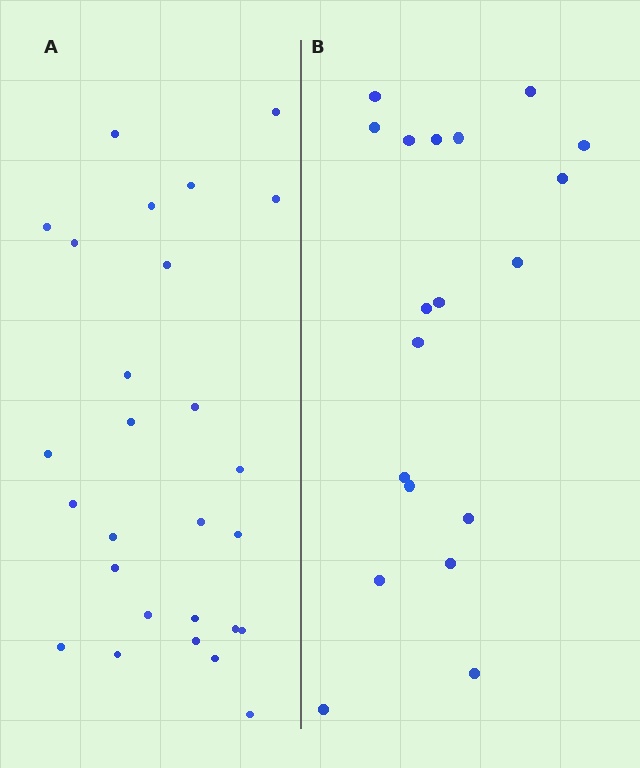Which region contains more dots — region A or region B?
Region A (the left region) has more dots.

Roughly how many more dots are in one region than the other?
Region A has roughly 8 or so more dots than region B.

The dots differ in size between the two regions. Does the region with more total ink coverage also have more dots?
No. Region B has more total ink coverage because its dots are larger, but region A actually contains more individual dots. Total area can be misleading — the number of items is what matters here.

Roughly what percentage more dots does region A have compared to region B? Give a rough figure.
About 40% more.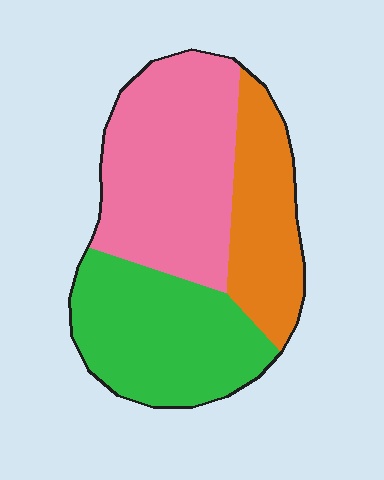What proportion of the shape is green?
Green takes up about one third (1/3) of the shape.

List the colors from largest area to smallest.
From largest to smallest: pink, green, orange.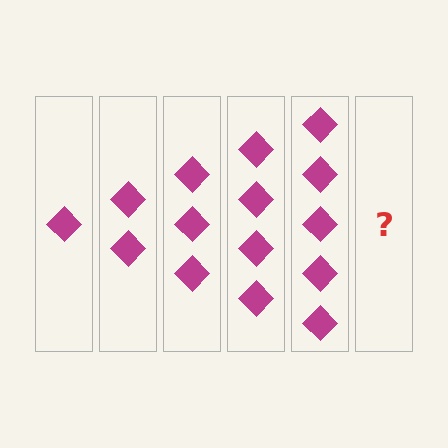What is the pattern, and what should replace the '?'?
The pattern is that each step adds one more diamond. The '?' should be 6 diamonds.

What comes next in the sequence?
The next element should be 6 diamonds.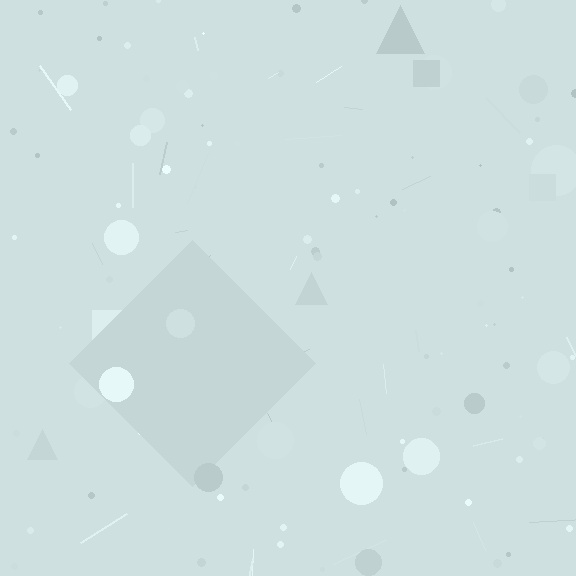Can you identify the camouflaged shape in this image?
The camouflaged shape is a diamond.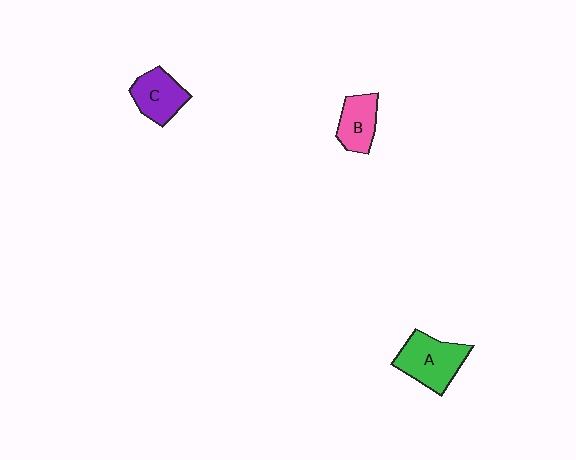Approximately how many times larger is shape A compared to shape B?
Approximately 1.5 times.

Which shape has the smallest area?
Shape B (pink).